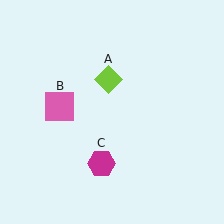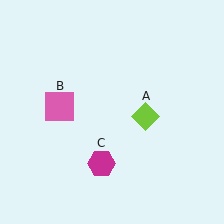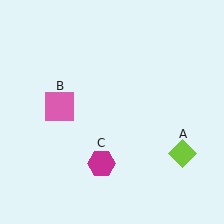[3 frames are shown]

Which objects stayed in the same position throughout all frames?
Pink square (object B) and magenta hexagon (object C) remained stationary.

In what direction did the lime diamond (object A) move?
The lime diamond (object A) moved down and to the right.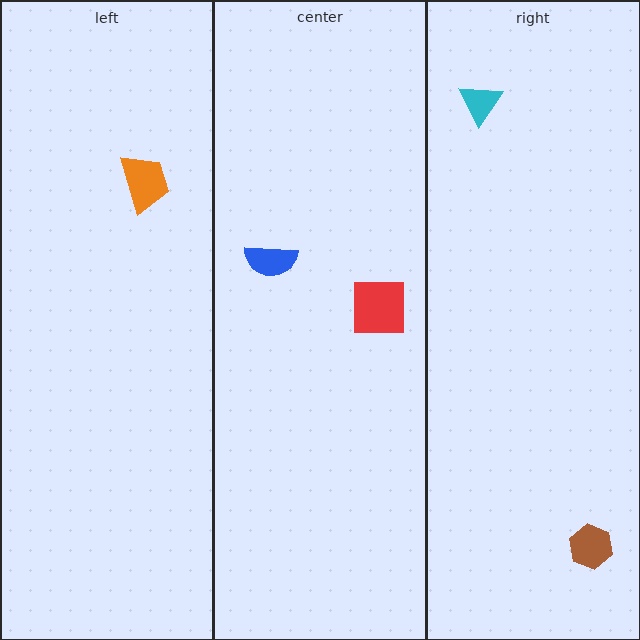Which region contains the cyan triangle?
The right region.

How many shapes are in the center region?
2.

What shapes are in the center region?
The blue semicircle, the red square.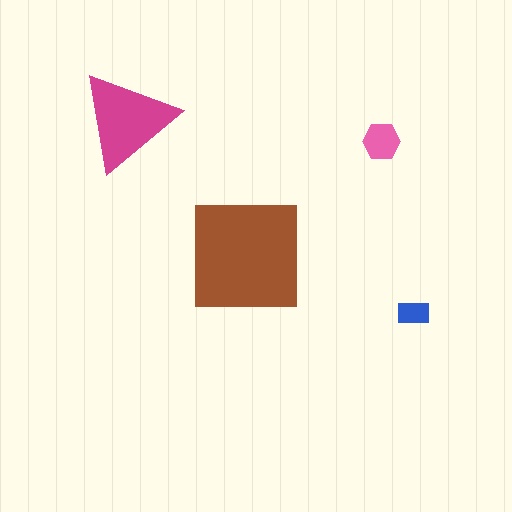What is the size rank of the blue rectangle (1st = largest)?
4th.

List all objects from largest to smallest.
The brown square, the magenta triangle, the pink hexagon, the blue rectangle.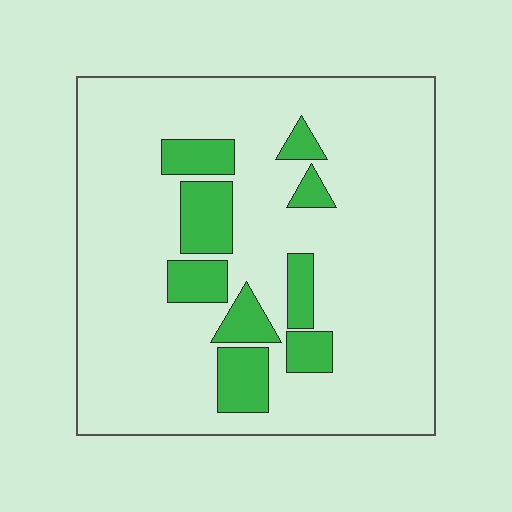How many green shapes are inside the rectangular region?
9.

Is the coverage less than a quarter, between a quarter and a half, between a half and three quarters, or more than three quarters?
Less than a quarter.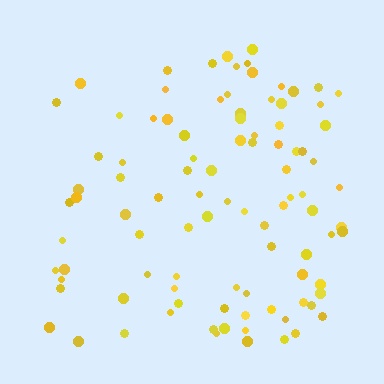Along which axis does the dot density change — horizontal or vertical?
Horizontal.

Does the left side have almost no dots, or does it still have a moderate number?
Still a moderate number, just noticeably fewer than the right.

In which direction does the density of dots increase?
From left to right, with the right side densest.